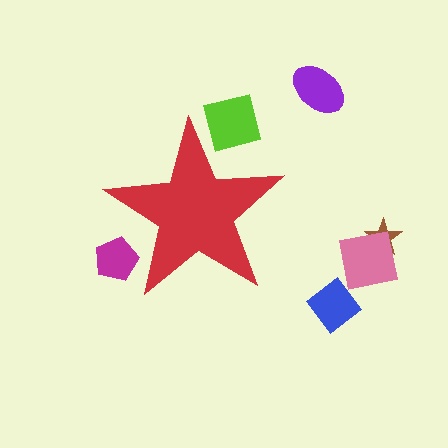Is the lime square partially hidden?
Yes, the lime square is partially hidden behind the red star.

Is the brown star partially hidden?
No, the brown star is fully visible.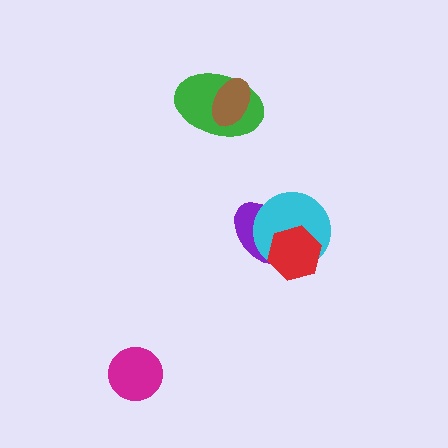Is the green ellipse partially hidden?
Yes, it is partially covered by another shape.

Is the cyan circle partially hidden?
Yes, it is partially covered by another shape.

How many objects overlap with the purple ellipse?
2 objects overlap with the purple ellipse.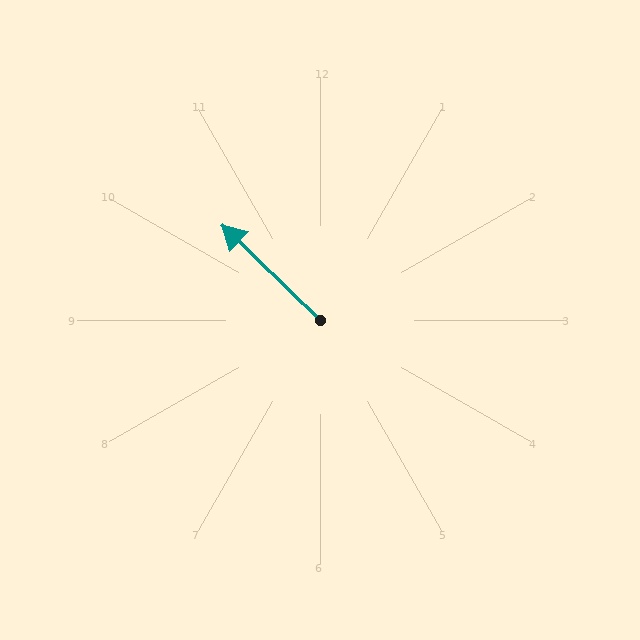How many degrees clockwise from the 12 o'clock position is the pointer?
Approximately 314 degrees.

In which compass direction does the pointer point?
Northwest.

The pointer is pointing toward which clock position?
Roughly 10 o'clock.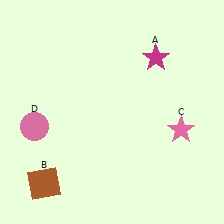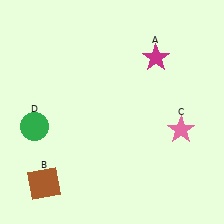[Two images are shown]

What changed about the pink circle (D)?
In Image 1, D is pink. In Image 2, it changed to green.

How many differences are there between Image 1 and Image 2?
There is 1 difference between the two images.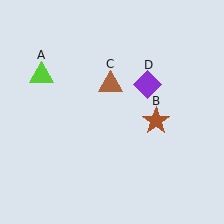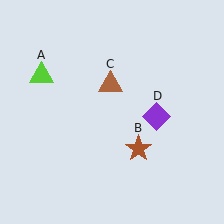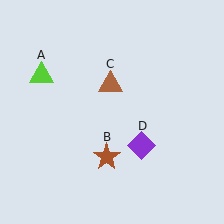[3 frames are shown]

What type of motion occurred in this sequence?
The brown star (object B), purple diamond (object D) rotated clockwise around the center of the scene.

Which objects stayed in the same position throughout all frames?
Lime triangle (object A) and brown triangle (object C) remained stationary.